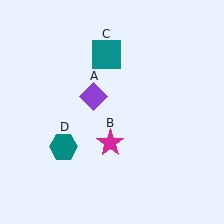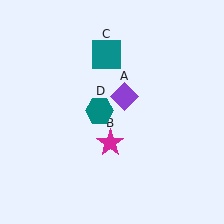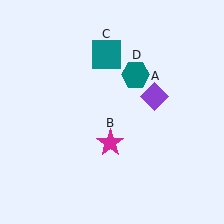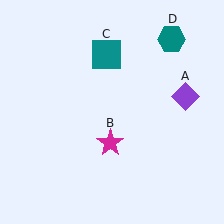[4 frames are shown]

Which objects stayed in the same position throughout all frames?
Magenta star (object B) and teal square (object C) remained stationary.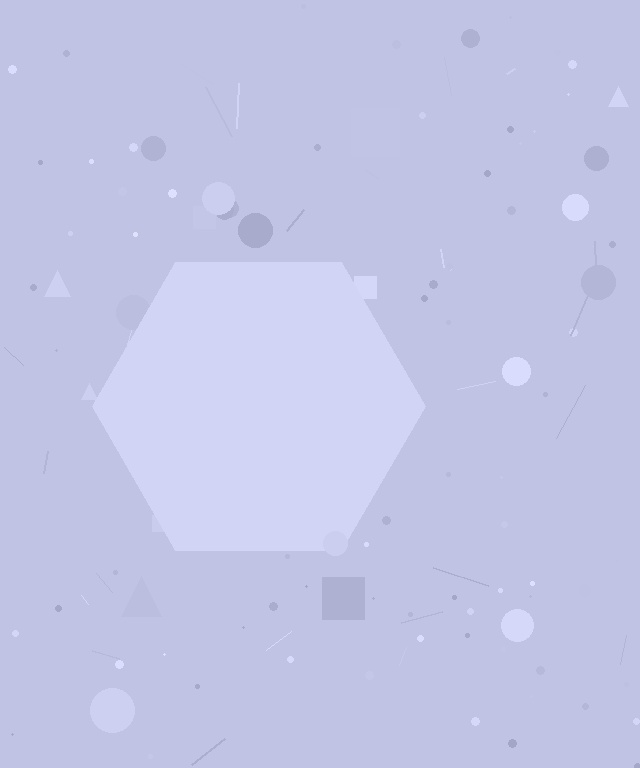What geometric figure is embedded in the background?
A hexagon is embedded in the background.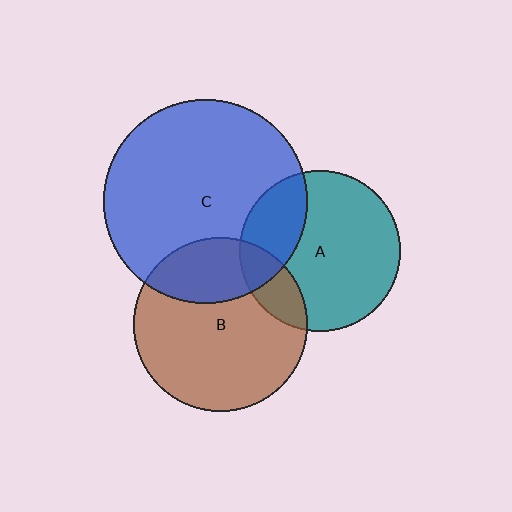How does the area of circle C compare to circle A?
Approximately 1.6 times.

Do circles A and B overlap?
Yes.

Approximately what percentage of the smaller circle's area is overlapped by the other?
Approximately 15%.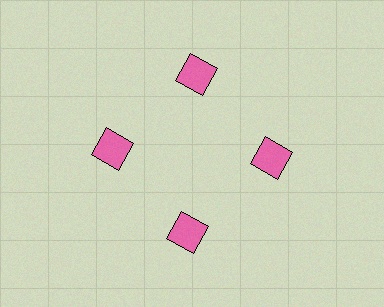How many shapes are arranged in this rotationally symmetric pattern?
There are 4 shapes, arranged in 4 groups of 1.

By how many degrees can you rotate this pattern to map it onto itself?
The pattern maps onto itself every 90 degrees of rotation.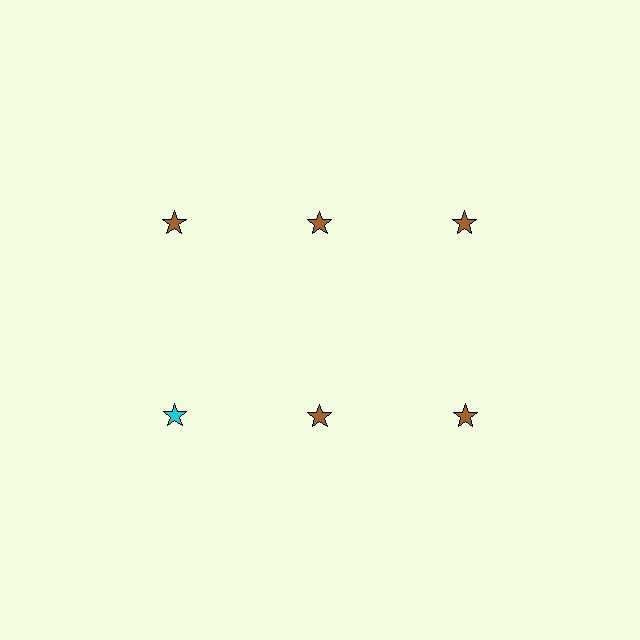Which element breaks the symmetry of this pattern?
The cyan star in the second row, leftmost column breaks the symmetry. All other shapes are brown stars.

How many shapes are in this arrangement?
There are 6 shapes arranged in a grid pattern.